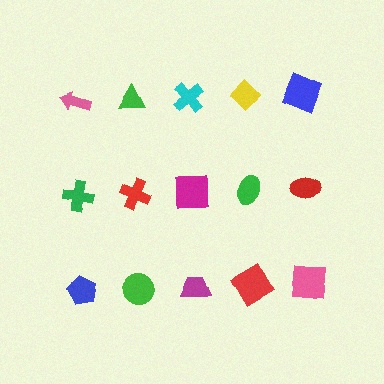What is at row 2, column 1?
A green cross.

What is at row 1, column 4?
A yellow diamond.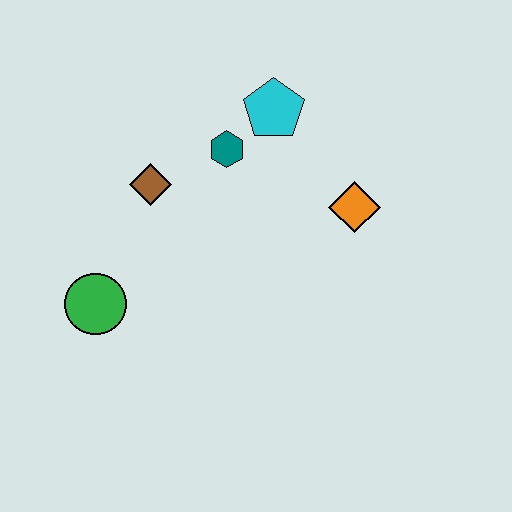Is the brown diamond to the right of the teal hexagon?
No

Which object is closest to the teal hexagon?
The cyan pentagon is closest to the teal hexagon.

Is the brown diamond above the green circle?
Yes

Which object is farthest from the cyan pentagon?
The green circle is farthest from the cyan pentagon.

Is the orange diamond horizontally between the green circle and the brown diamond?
No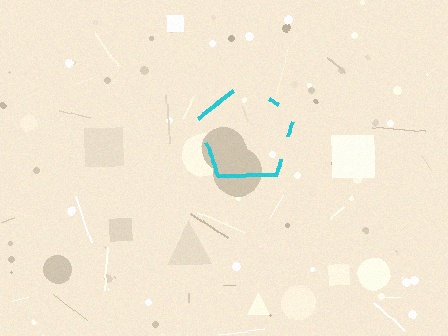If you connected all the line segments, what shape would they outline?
They would outline a pentagon.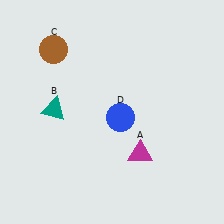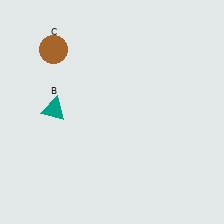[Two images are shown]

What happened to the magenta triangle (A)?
The magenta triangle (A) was removed in Image 2. It was in the bottom-right area of Image 1.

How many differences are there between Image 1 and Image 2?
There are 2 differences between the two images.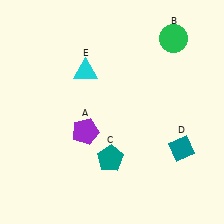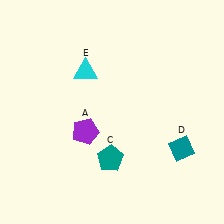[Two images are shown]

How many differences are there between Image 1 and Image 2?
There is 1 difference between the two images.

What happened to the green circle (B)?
The green circle (B) was removed in Image 2. It was in the top-right area of Image 1.